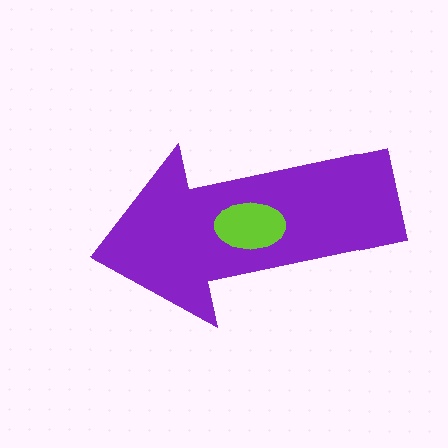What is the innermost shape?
The lime ellipse.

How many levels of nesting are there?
2.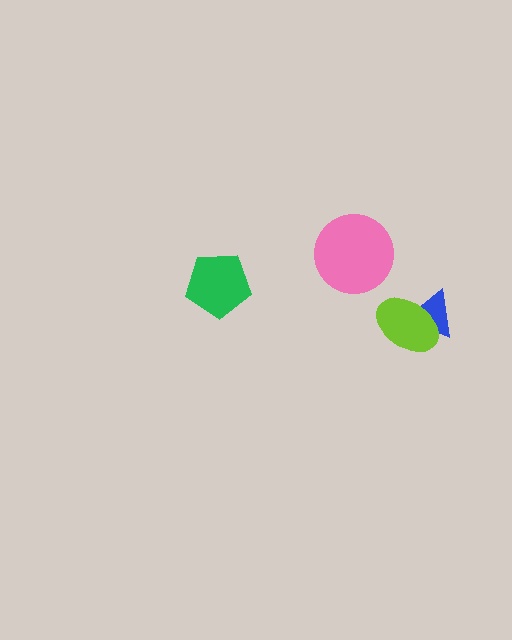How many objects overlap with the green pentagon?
0 objects overlap with the green pentagon.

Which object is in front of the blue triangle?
The lime ellipse is in front of the blue triangle.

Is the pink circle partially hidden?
No, no other shape covers it.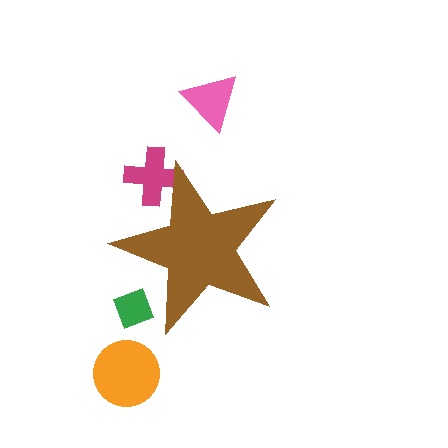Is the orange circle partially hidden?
No, the orange circle is fully visible.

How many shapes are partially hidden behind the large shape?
2 shapes are partially hidden.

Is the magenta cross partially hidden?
Yes, the magenta cross is partially hidden behind the brown star.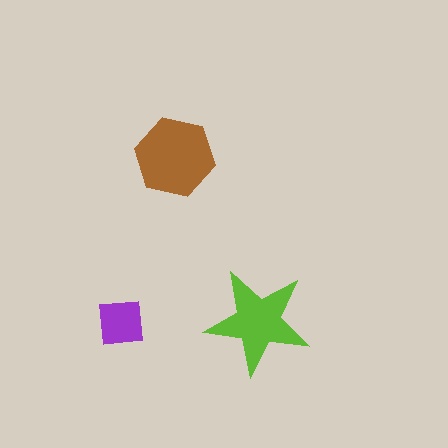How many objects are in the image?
There are 3 objects in the image.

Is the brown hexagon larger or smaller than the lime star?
Larger.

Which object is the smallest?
The purple square.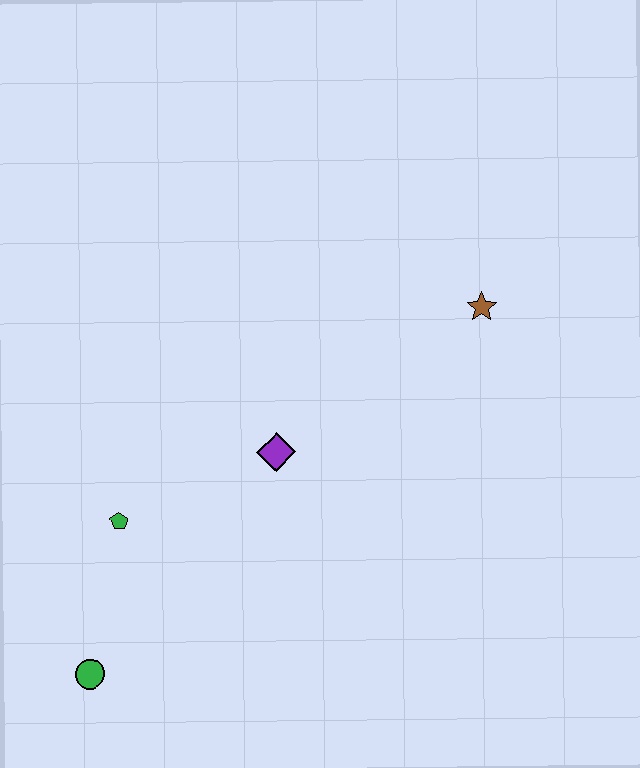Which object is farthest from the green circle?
The brown star is farthest from the green circle.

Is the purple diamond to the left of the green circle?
No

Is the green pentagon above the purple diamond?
No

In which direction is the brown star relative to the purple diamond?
The brown star is to the right of the purple diamond.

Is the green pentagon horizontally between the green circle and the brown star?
Yes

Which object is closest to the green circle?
The green pentagon is closest to the green circle.